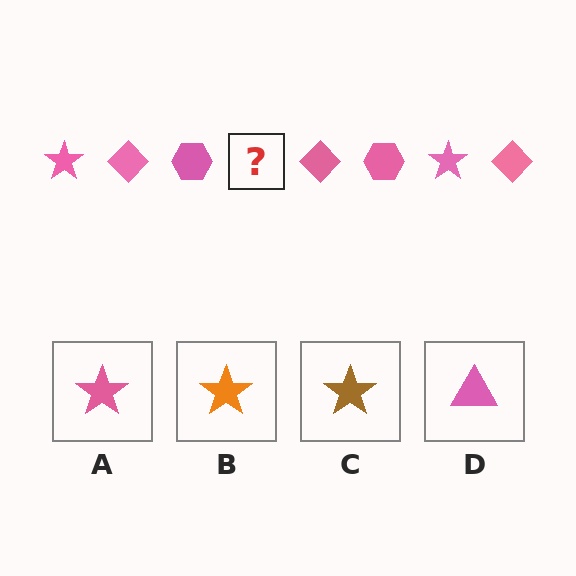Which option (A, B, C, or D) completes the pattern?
A.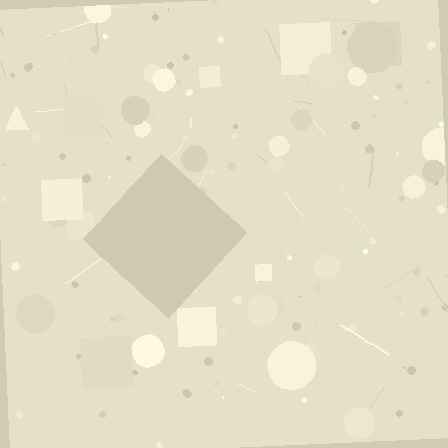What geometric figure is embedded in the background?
A diamond is embedded in the background.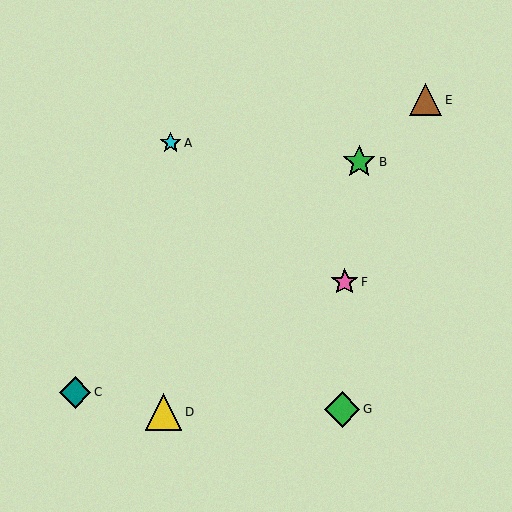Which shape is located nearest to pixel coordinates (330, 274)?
The pink star (labeled F) at (345, 282) is nearest to that location.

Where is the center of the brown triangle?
The center of the brown triangle is at (426, 100).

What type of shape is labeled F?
Shape F is a pink star.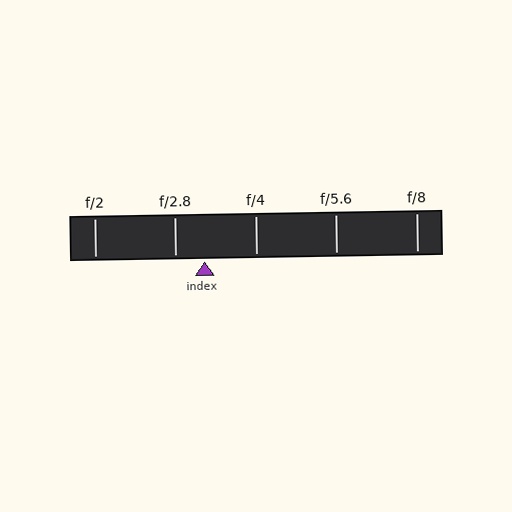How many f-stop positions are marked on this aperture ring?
There are 5 f-stop positions marked.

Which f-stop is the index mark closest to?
The index mark is closest to f/2.8.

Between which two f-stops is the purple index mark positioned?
The index mark is between f/2.8 and f/4.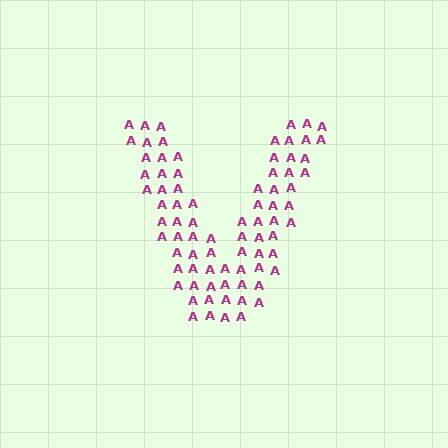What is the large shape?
The large shape is the letter V.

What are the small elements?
The small elements are letter A's.